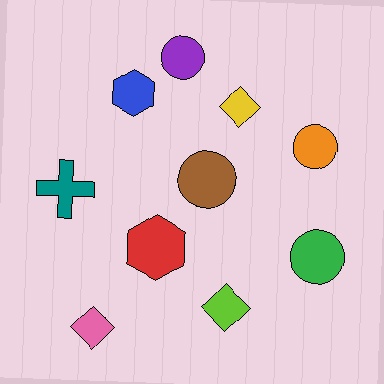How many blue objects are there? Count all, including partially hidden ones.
There is 1 blue object.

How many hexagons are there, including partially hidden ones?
There are 2 hexagons.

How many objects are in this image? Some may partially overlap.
There are 10 objects.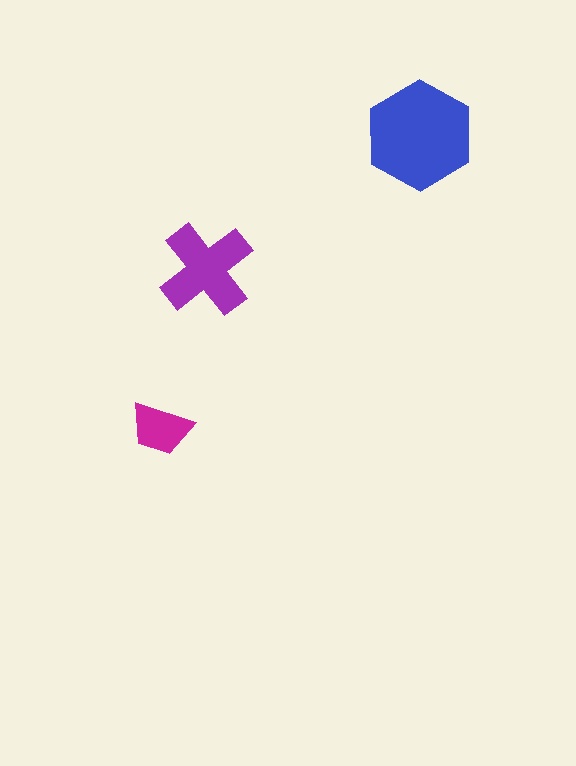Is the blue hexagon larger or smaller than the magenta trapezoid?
Larger.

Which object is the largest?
The blue hexagon.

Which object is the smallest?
The magenta trapezoid.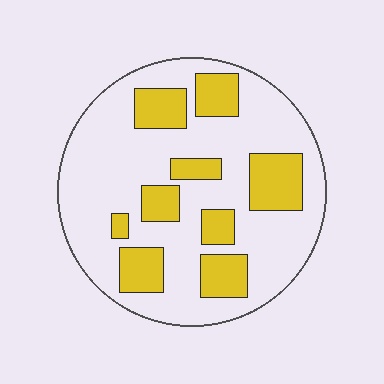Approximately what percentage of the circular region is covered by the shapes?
Approximately 25%.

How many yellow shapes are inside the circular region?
9.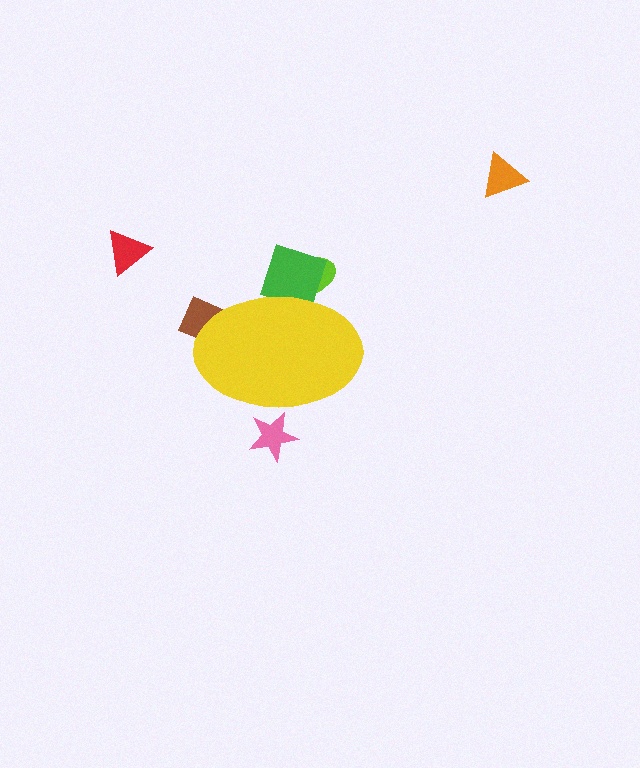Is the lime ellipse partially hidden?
Yes, the lime ellipse is partially hidden behind the yellow ellipse.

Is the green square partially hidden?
Yes, the green square is partially hidden behind the yellow ellipse.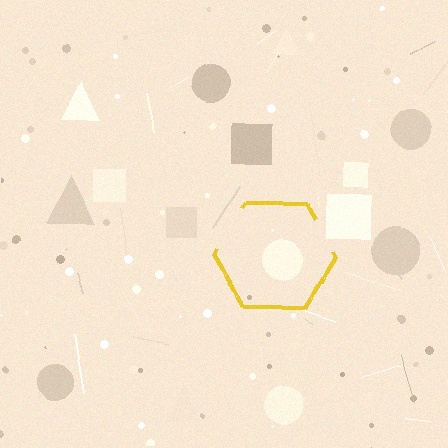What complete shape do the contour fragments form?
The contour fragments form a hexagon.